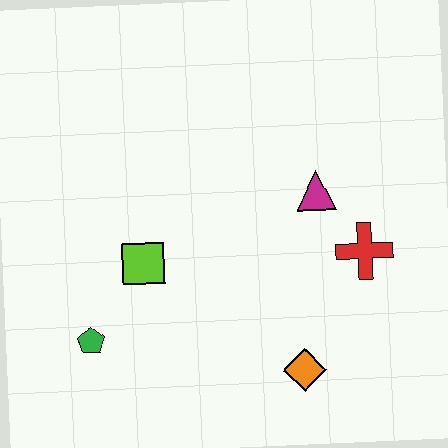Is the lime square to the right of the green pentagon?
Yes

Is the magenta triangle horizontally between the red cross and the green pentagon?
Yes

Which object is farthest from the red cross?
The green pentagon is farthest from the red cross.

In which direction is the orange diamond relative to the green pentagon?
The orange diamond is to the right of the green pentagon.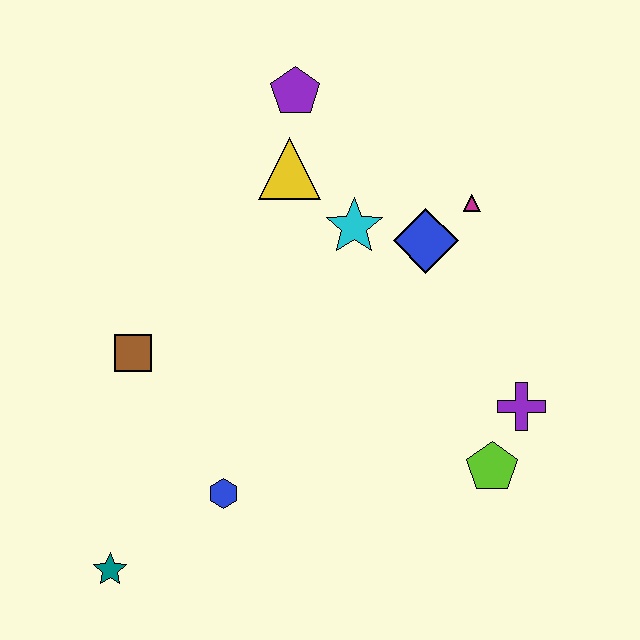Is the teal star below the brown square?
Yes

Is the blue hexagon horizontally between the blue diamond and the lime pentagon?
No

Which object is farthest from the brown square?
The purple cross is farthest from the brown square.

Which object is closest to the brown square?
The blue hexagon is closest to the brown square.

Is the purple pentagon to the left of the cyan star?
Yes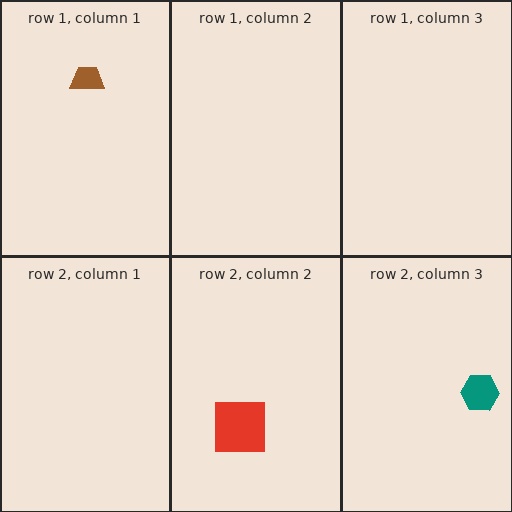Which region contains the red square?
The row 2, column 2 region.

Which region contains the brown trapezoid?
The row 1, column 1 region.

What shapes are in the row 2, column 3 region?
The teal hexagon.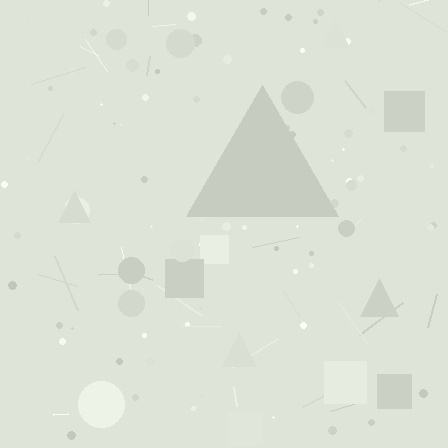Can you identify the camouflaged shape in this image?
The camouflaged shape is a triangle.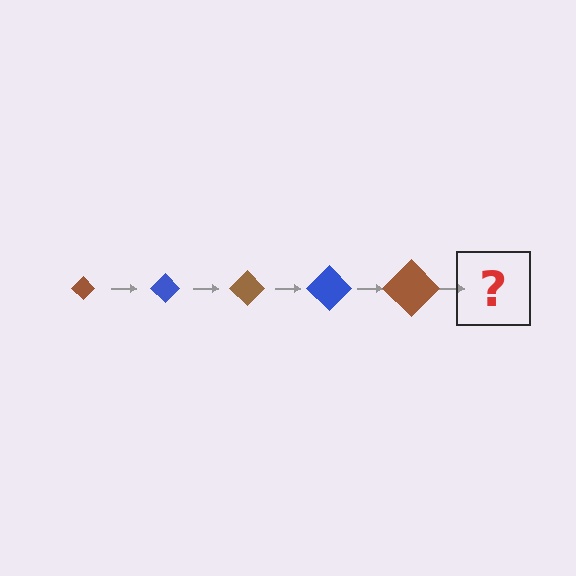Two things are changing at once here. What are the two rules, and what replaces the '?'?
The two rules are that the diamond grows larger each step and the color cycles through brown and blue. The '?' should be a blue diamond, larger than the previous one.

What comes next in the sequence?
The next element should be a blue diamond, larger than the previous one.